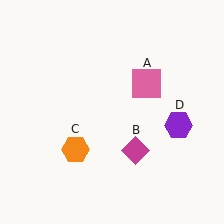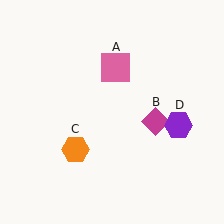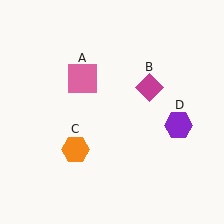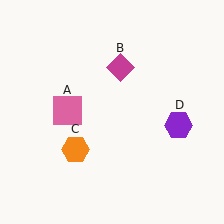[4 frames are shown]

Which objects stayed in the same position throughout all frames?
Orange hexagon (object C) and purple hexagon (object D) remained stationary.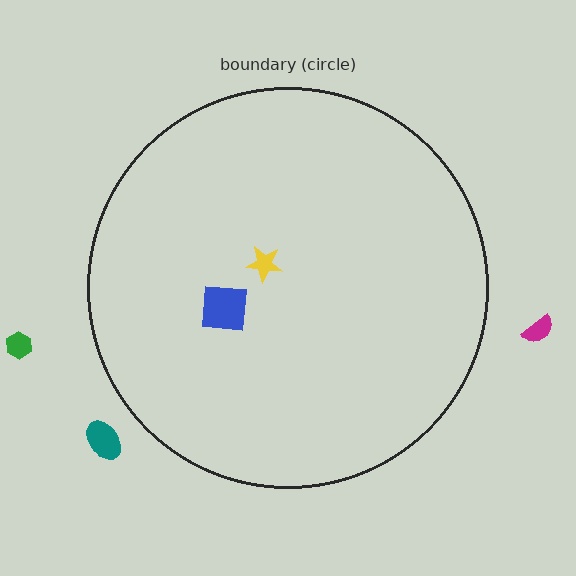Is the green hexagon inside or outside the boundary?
Outside.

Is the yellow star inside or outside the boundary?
Inside.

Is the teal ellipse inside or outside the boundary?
Outside.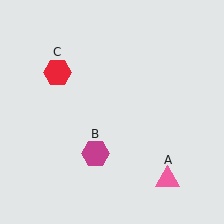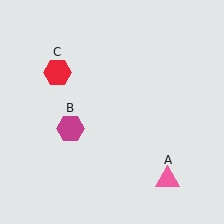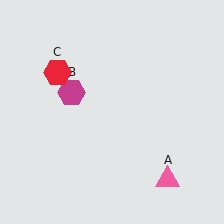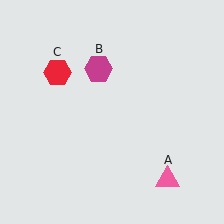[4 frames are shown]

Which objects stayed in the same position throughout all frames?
Pink triangle (object A) and red hexagon (object C) remained stationary.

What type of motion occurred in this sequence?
The magenta hexagon (object B) rotated clockwise around the center of the scene.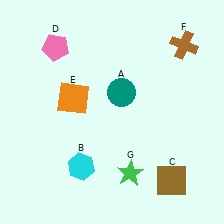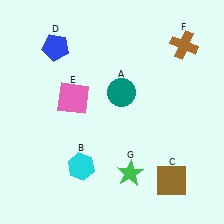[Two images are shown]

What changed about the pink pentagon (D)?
In Image 1, D is pink. In Image 2, it changed to blue.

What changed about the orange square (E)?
In Image 1, E is orange. In Image 2, it changed to pink.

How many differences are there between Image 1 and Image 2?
There are 2 differences between the two images.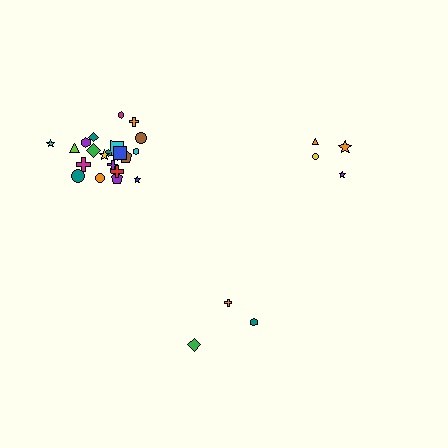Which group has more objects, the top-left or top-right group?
The top-left group.